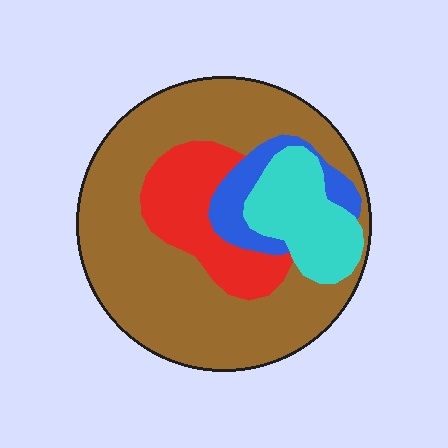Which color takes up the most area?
Brown, at roughly 60%.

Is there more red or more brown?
Brown.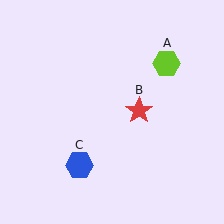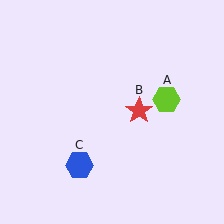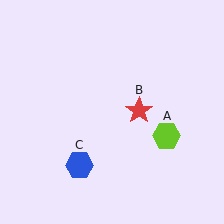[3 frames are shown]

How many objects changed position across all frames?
1 object changed position: lime hexagon (object A).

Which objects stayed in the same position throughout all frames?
Red star (object B) and blue hexagon (object C) remained stationary.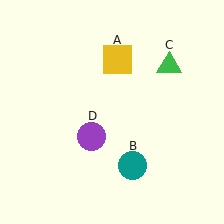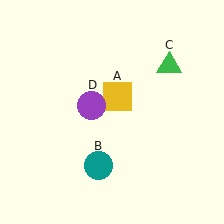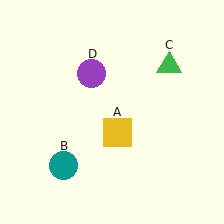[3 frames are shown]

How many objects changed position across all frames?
3 objects changed position: yellow square (object A), teal circle (object B), purple circle (object D).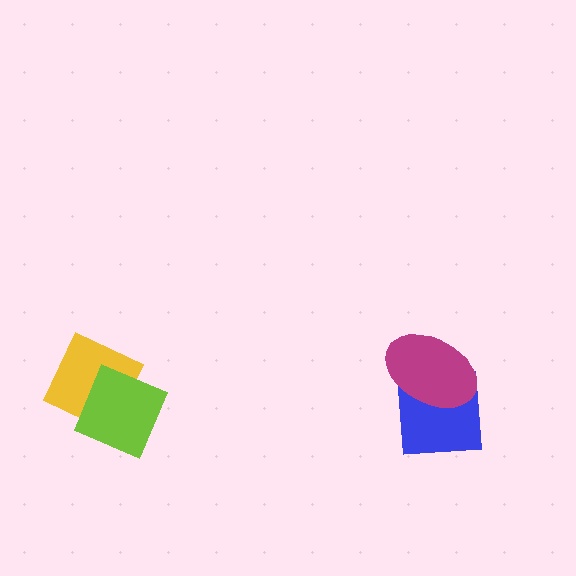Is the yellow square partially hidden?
Yes, it is partially covered by another shape.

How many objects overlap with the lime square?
1 object overlaps with the lime square.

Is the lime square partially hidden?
No, no other shape covers it.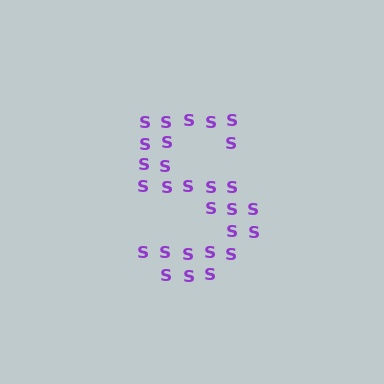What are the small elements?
The small elements are letter S's.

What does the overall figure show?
The overall figure shows the letter S.